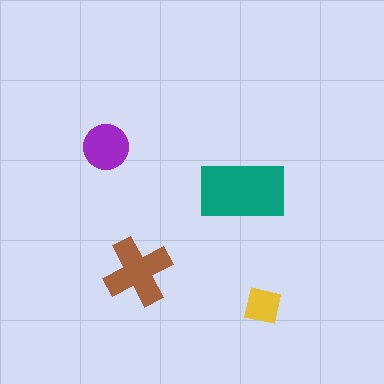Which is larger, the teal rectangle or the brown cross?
The teal rectangle.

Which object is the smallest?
The yellow square.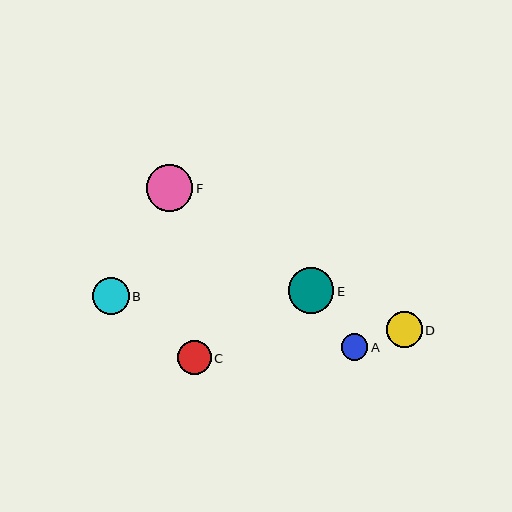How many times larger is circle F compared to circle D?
Circle F is approximately 1.3 times the size of circle D.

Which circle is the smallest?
Circle A is the smallest with a size of approximately 26 pixels.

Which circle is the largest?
Circle F is the largest with a size of approximately 46 pixels.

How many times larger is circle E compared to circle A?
Circle E is approximately 1.7 times the size of circle A.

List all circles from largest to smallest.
From largest to smallest: F, E, B, D, C, A.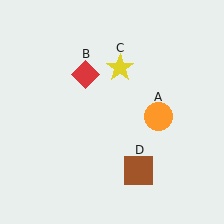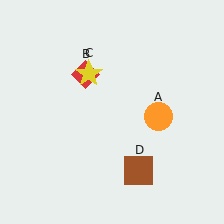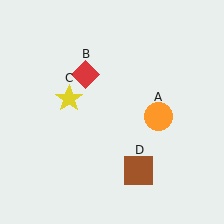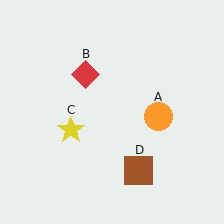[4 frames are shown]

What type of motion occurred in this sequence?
The yellow star (object C) rotated counterclockwise around the center of the scene.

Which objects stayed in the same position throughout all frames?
Orange circle (object A) and red diamond (object B) and brown square (object D) remained stationary.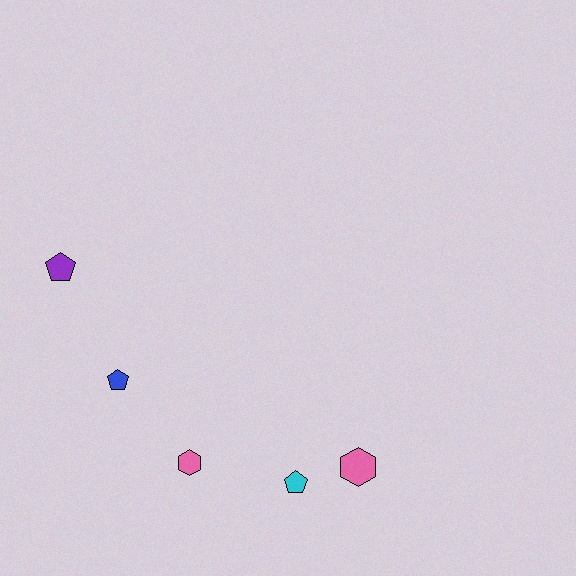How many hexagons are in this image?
There are 2 hexagons.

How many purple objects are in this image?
There is 1 purple object.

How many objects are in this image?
There are 5 objects.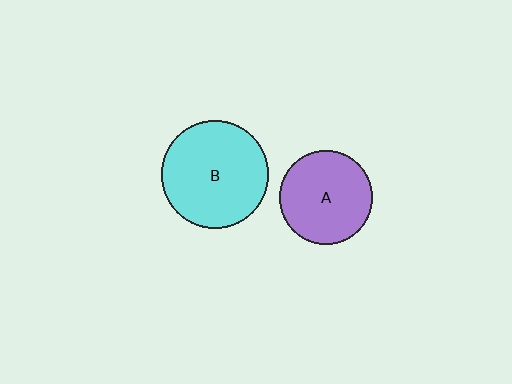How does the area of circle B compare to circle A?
Approximately 1.3 times.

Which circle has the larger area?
Circle B (cyan).